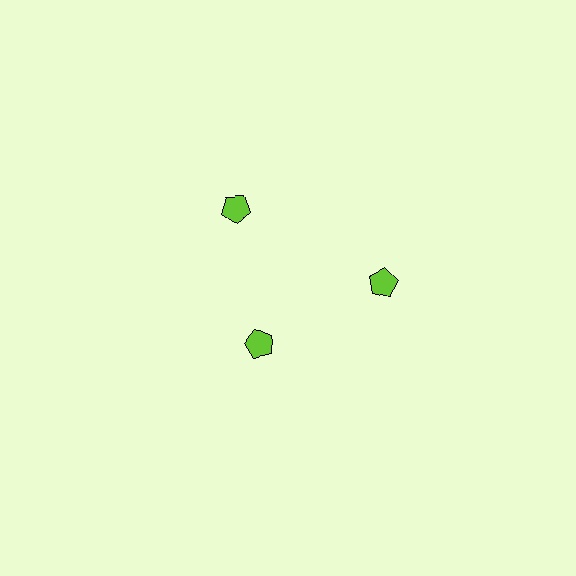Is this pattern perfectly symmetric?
No. The 3 lime pentagons are arranged in a ring, but one element near the 7 o'clock position is pulled inward toward the center, breaking the 3-fold rotational symmetry.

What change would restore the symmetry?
The symmetry would be restored by moving it outward, back onto the ring so that all 3 pentagons sit at equal angles and equal distance from the center.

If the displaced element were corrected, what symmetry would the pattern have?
It would have 3-fold rotational symmetry — the pattern would map onto itself every 120 degrees.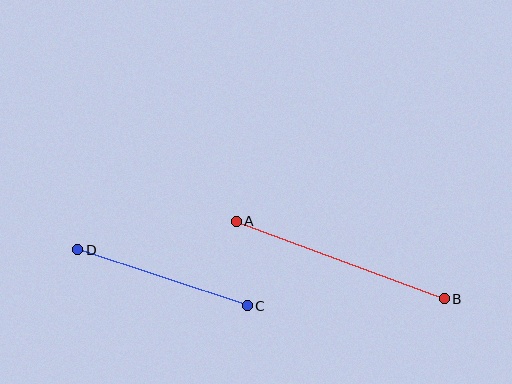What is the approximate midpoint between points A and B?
The midpoint is at approximately (340, 260) pixels.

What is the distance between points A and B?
The distance is approximately 222 pixels.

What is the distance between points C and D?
The distance is approximately 178 pixels.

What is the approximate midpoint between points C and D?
The midpoint is at approximately (162, 278) pixels.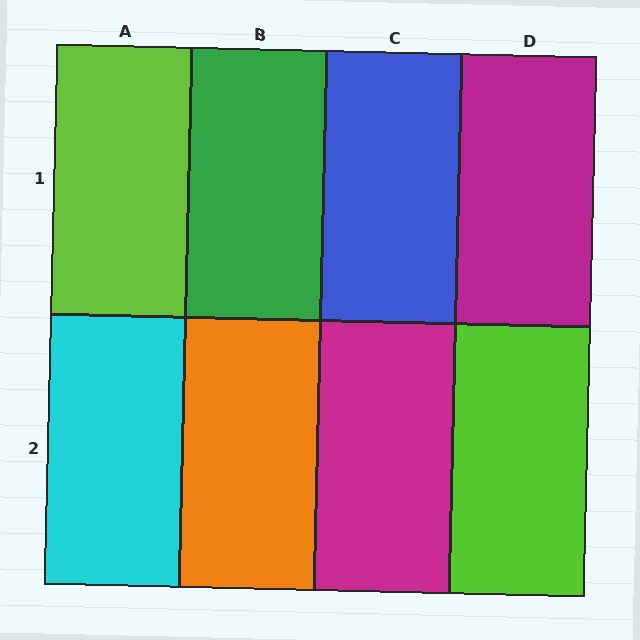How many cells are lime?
2 cells are lime.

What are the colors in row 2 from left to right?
Cyan, orange, magenta, lime.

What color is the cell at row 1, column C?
Blue.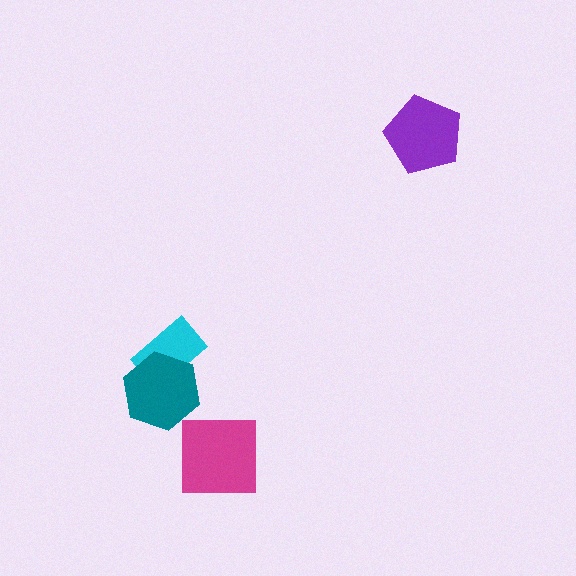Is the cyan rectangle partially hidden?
Yes, it is partially covered by another shape.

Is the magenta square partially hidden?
No, no other shape covers it.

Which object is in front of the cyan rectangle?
The teal hexagon is in front of the cyan rectangle.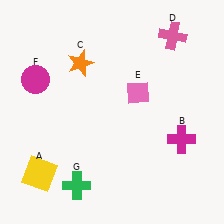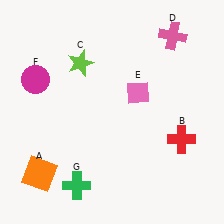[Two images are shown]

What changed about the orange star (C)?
In Image 1, C is orange. In Image 2, it changed to lime.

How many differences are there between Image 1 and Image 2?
There are 3 differences between the two images.